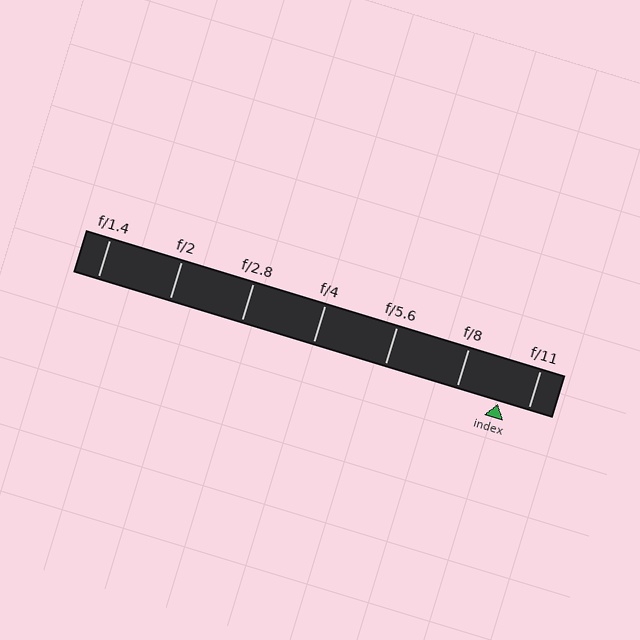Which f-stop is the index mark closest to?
The index mark is closest to f/11.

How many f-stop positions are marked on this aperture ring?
There are 7 f-stop positions marked.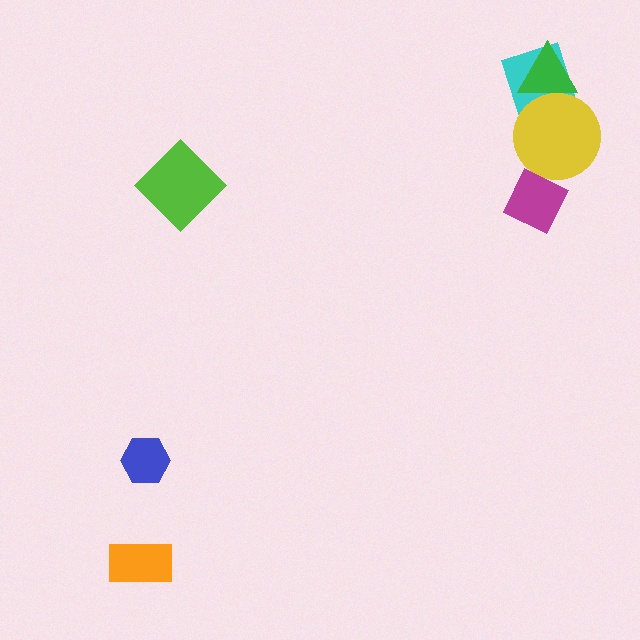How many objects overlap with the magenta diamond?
1 object overlaps with the magenta diamond.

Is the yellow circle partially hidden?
Yes, it is partially covered by another shape.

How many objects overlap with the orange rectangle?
0 objects overlap with the orange rectangle.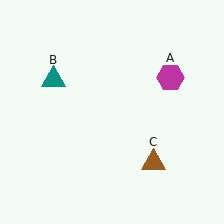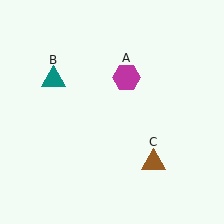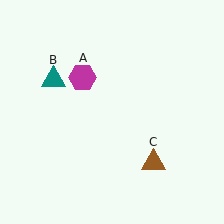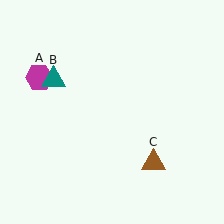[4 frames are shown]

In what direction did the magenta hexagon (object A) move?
The magenta hexagon (object A) moved left.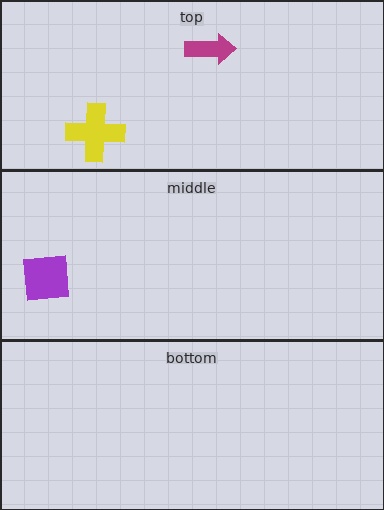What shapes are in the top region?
The magenta arrow, the yellow cross.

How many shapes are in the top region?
2.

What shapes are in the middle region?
The purple square.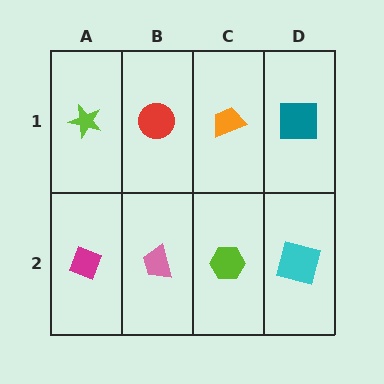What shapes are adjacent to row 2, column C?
An orange trapezoid (row 1, column C), a pink trapezoid (row 2, column B), a cyan square (row 2, column D).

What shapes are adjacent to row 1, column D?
A cyan square (row 2, column D), an orange trapezoid (row 1, column C).